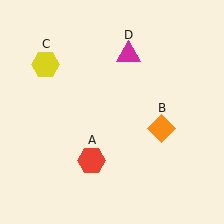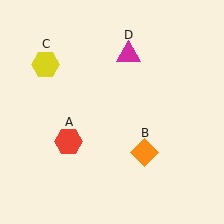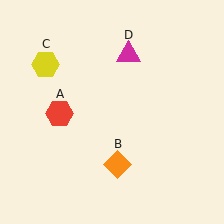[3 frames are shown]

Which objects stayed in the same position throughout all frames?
Yellow hexagon (object C) and magenta triangle (object D) remained stationary.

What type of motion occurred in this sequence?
The red hexagon (object A), orange diamond (object B) rotated clockwise around the center of the scene.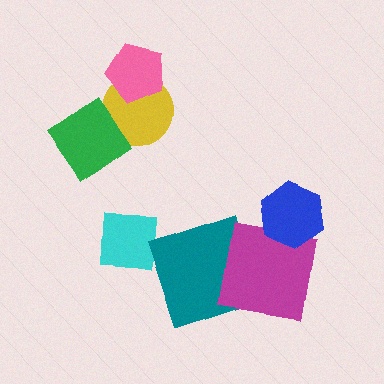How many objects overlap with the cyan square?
0 objects overlap with the cyan square.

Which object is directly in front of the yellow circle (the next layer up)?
The green diamond is directly in front of the yellow circle.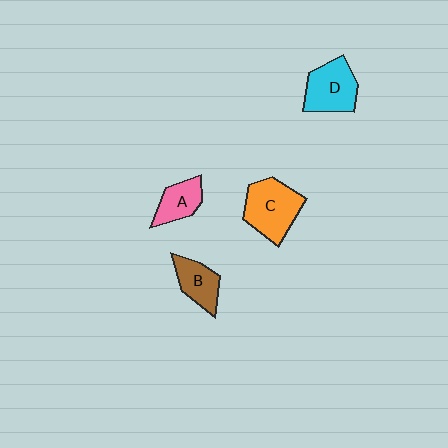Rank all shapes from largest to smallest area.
From largest to smallest: C (orange), D (cyan), B (brown), A (pink).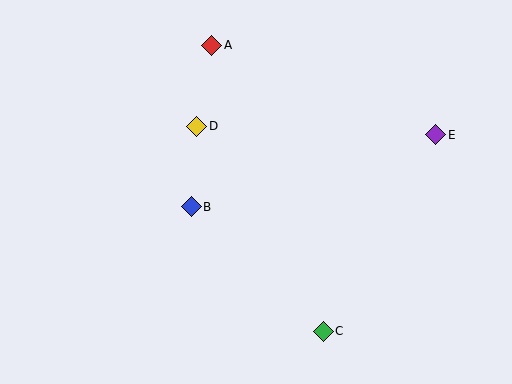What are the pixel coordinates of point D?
Point D is at (197, 126).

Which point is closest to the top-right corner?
Point E is closest to the top-right corner.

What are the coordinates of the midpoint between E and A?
The midpoint between E and A is at (324, 90).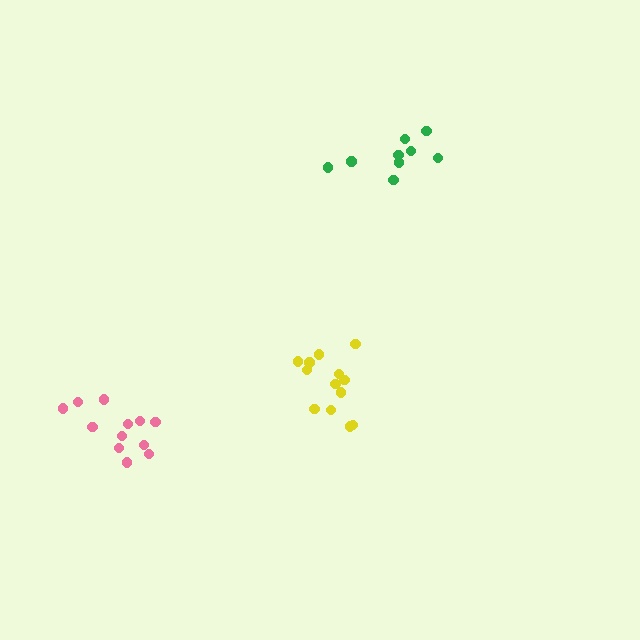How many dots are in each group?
Group 1: 10 dots, Group 2: 12 dots, Group 3: 13 dots (35 total).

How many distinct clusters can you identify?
There are 3 distinct clusters.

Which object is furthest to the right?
The green cluster is rightmost.